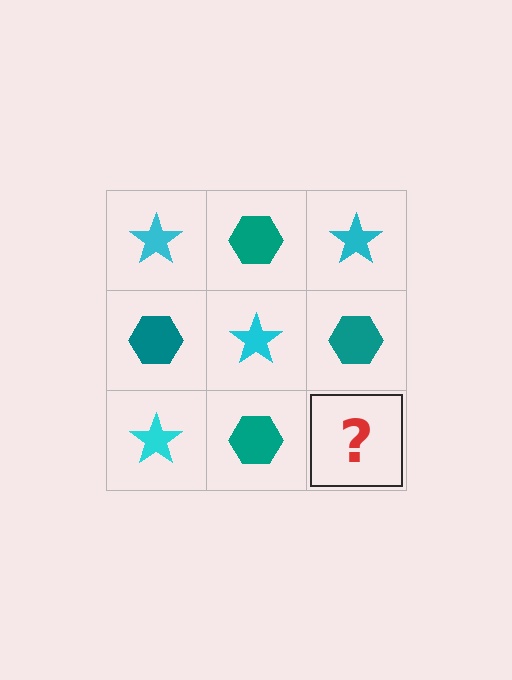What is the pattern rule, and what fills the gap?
The rule is that it alternates cyan star and teal hexagon in a checkerboard pattern. The gap should be filled with a cyan star.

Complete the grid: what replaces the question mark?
The question mark should be replaced with a cyan star.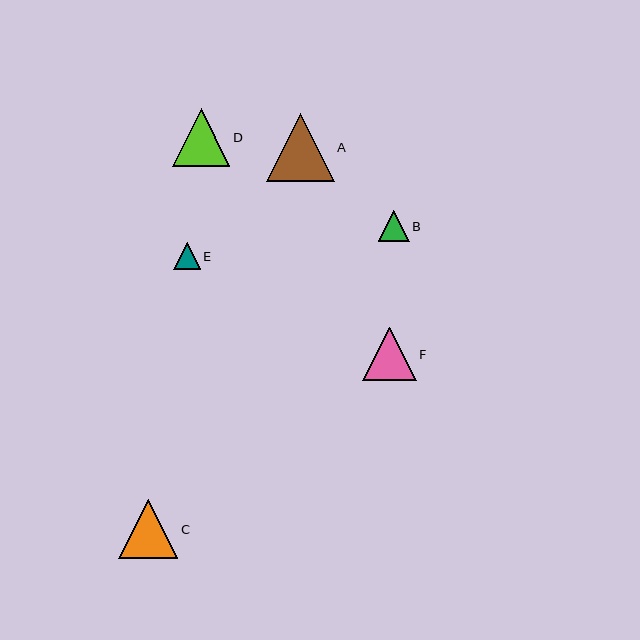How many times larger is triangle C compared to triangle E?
Triangle C is approximately 2.3 times the size of triangle E.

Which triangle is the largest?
Triangle A is the largest with a size of approximately 68 pixels.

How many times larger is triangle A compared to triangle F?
Triangle A is approximately 1.3 times the size of triangle F.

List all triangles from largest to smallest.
From largest to smallest: A, C, D, F, B, E.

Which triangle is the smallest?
Triangle E is the smallest with a size of approximately 26 pixels.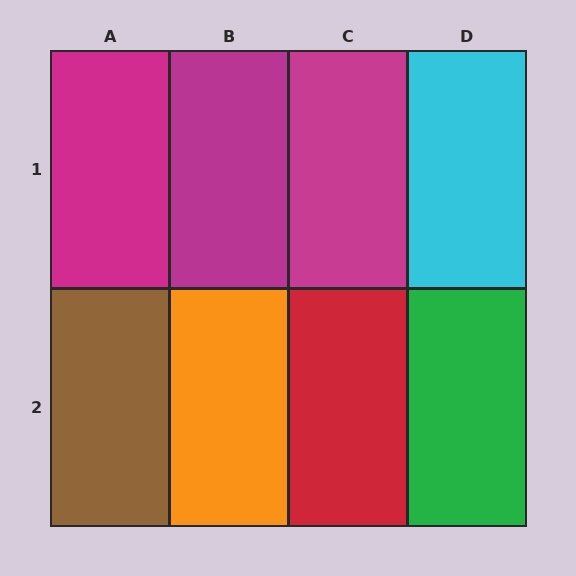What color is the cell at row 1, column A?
Magenta.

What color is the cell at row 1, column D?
Cyan.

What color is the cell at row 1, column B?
Magenta.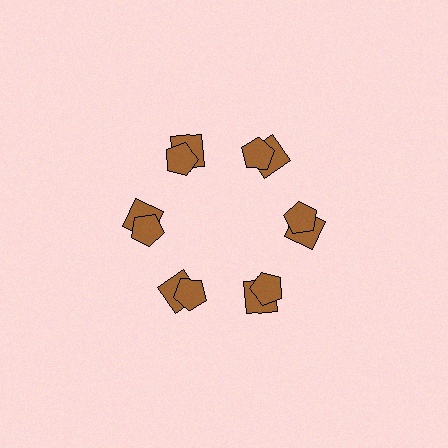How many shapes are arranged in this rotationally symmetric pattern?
There are 12 shapes, arranged in 6 groups of 2.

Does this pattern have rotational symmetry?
Yes, this pattern has 6-fold rotational symmetry. It looks the same after rotating 60 degrees around the center.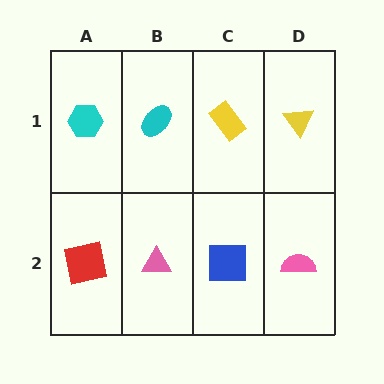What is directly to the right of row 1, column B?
A yellow rectangle.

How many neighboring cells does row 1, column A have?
2.